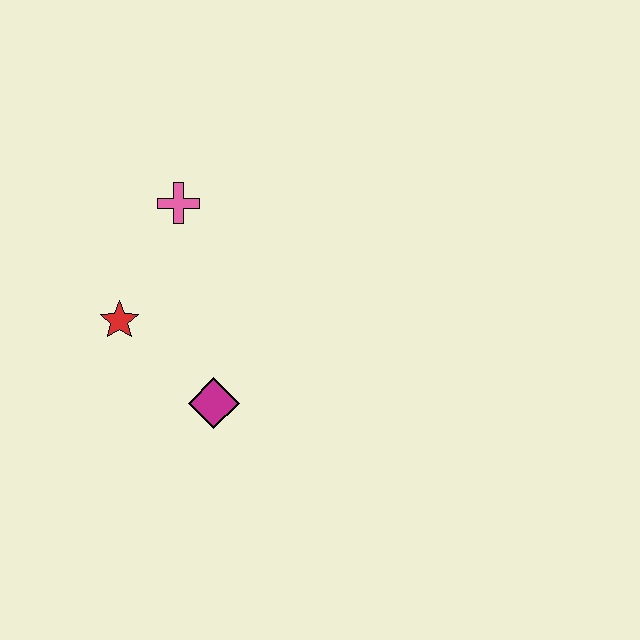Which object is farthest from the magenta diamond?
The pink cross is farthest from the magenta diamond.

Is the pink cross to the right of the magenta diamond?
No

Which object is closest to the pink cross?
The red star is closest to the pink cross.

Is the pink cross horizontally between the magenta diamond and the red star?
Yes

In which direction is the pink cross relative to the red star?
The pink cross is above the red star.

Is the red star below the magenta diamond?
No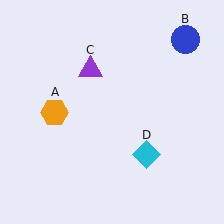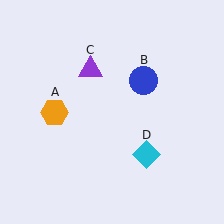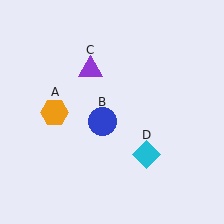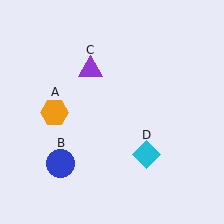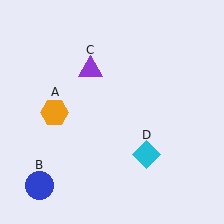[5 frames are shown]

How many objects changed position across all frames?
1 object changed position: blue circle (object B).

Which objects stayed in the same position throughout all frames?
Orange hexagon (object A) and purple triangle (object C) and cyan diamond (object D) remained stationary.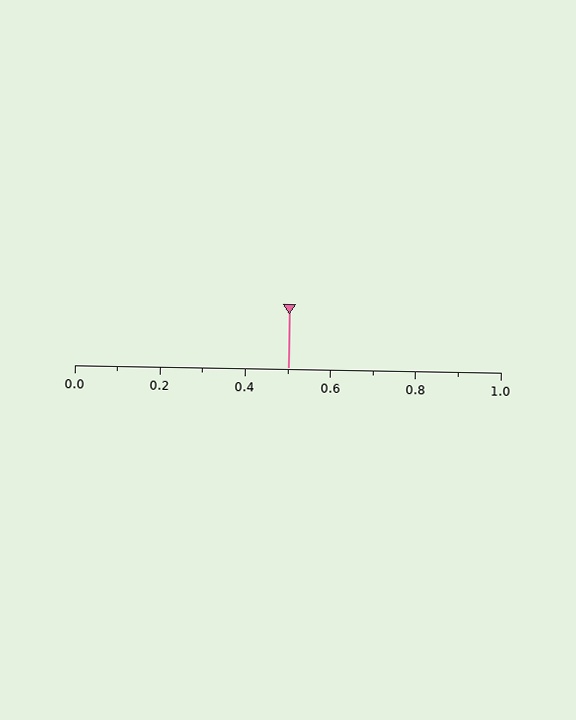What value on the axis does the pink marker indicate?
The marker indicates approximately 0.5.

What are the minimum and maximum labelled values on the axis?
The axis runs from 0.0 to 1.0.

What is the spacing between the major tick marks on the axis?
The major ticks are spaced 0.2 apart.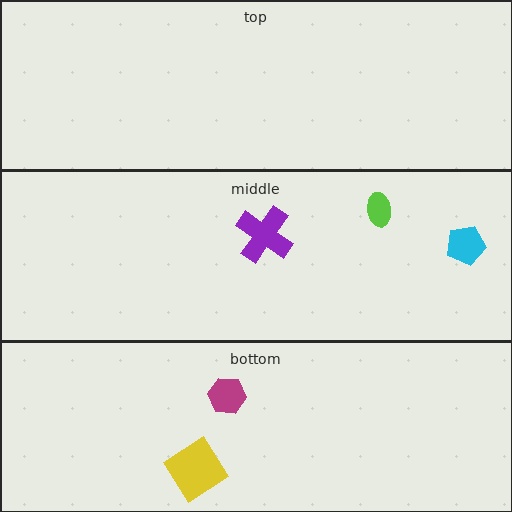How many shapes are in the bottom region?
2.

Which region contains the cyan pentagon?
The middle region.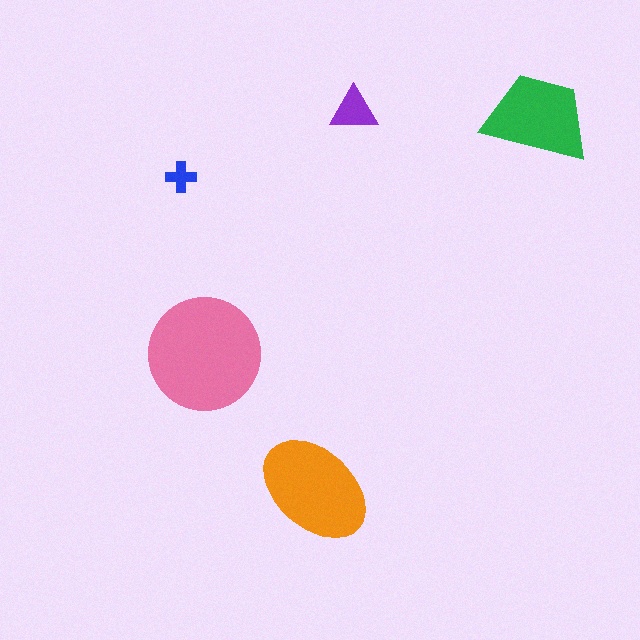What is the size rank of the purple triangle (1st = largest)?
4th.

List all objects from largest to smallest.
The pink circle, the orange ellipse, the green trapezoid, the purple triangle, the blue cross.